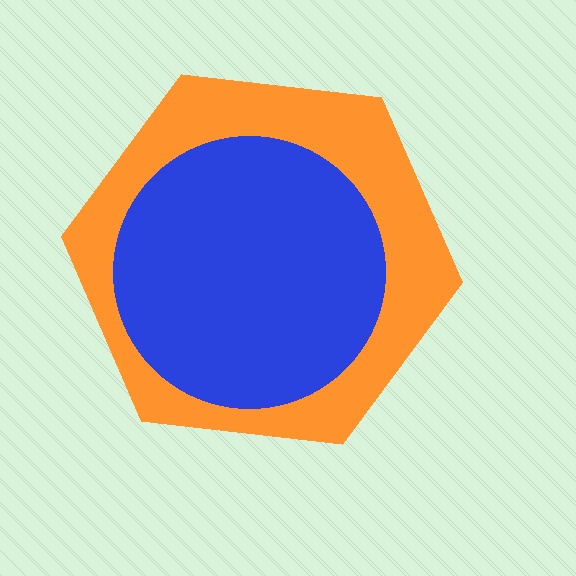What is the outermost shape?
The orange hexagon.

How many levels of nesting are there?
2.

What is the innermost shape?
The blue circle.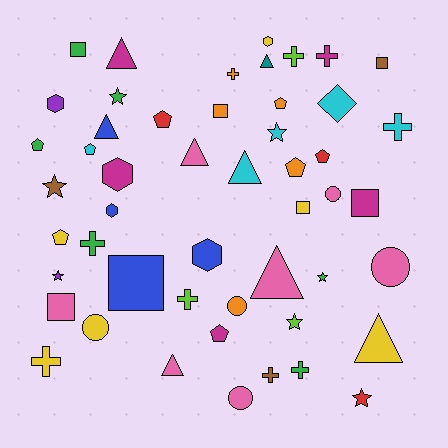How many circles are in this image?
There are 5 circles.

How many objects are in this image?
There are 50 objects.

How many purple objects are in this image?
There are 2 purple objects.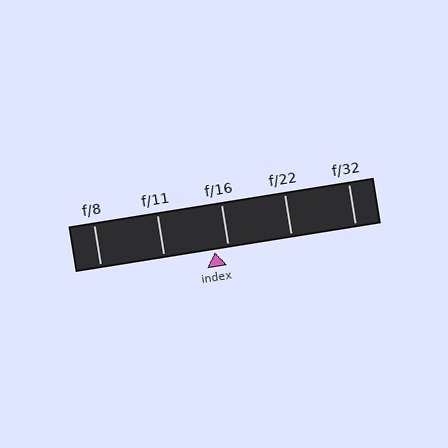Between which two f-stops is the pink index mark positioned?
The index mark is between f/11 and f/16.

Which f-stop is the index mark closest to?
The index mark is closest to f/16.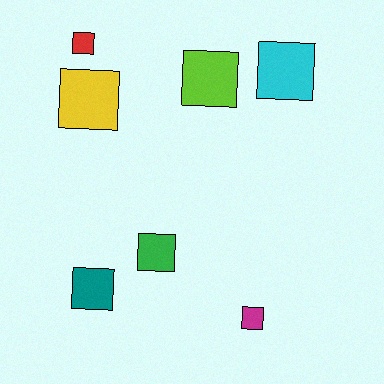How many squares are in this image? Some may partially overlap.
There are 7 squares.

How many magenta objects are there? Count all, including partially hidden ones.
There is 1 magenta object.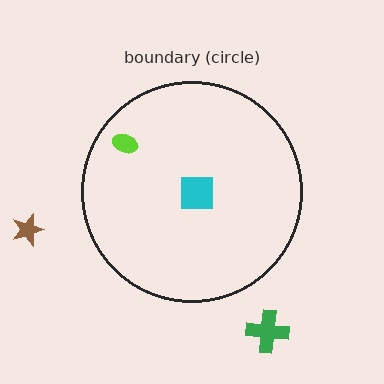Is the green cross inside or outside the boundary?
Outside.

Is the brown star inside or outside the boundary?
Outside.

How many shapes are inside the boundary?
2 inside, 2 outside.